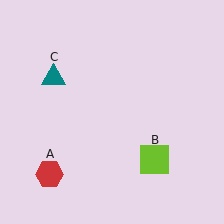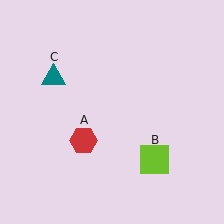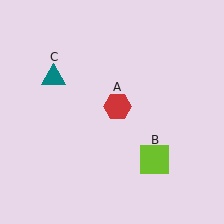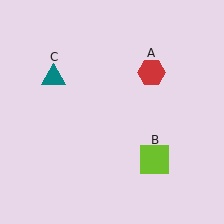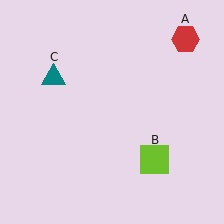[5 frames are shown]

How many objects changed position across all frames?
1 object changed position: red hexagon (object A).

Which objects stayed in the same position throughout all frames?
Lime square (object B) and teal triangle (object C) remained stationary.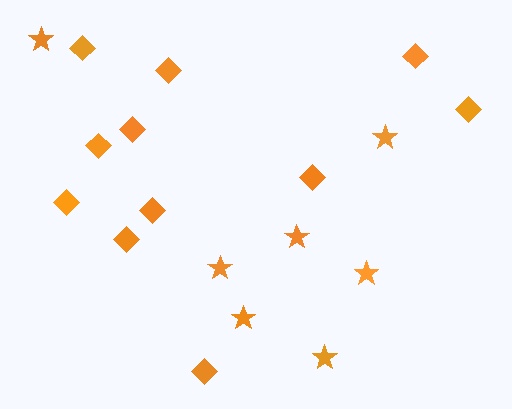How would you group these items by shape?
There are 2 groups: one group of stars (7) and one group of diamonds (11).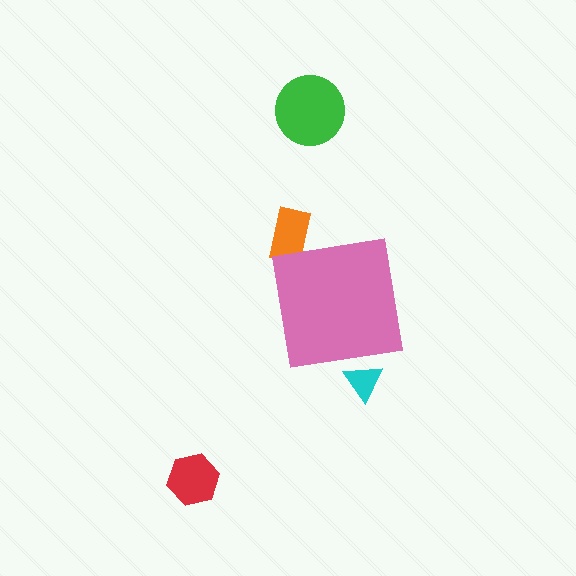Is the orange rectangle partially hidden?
Yes, the orange rectangle is partially hidden behind the pink square.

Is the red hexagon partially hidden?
No, the red hexagon is fully visible.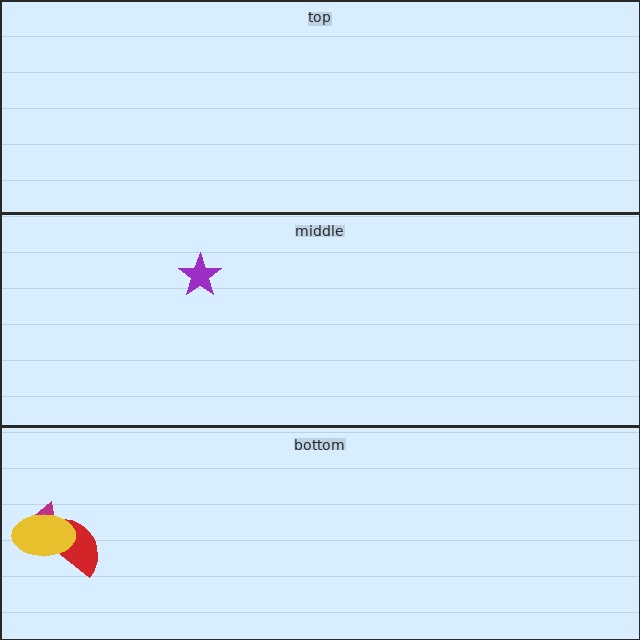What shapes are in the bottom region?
The magenta triangle, the red semicircle, the yellow ellipse.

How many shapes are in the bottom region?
3.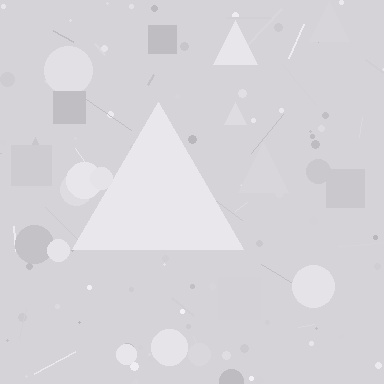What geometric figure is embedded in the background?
A triangle is embedded in the background.